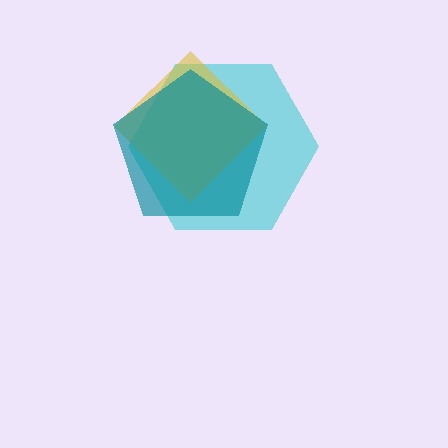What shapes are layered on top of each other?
The layered shapes are: a cyan hexagon, a yellow diamond, a teal pentagon.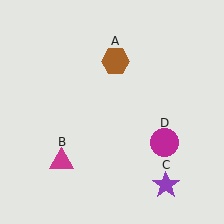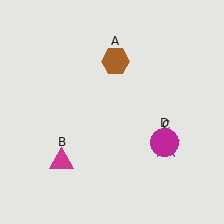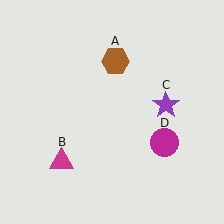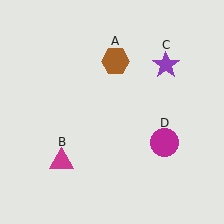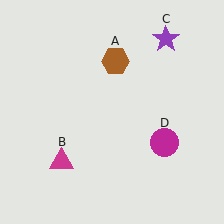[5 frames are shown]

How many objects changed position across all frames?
1 object changed position: purple star (object C).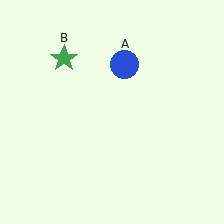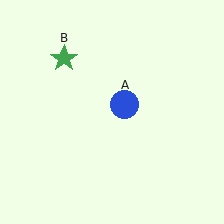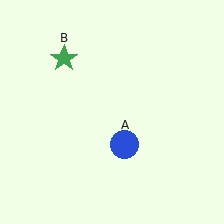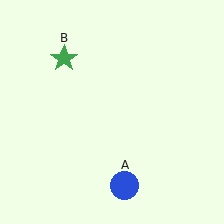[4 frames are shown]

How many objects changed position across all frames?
1 object changed position: blue circle (object A).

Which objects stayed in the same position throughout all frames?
Green star (object B) remained stationary.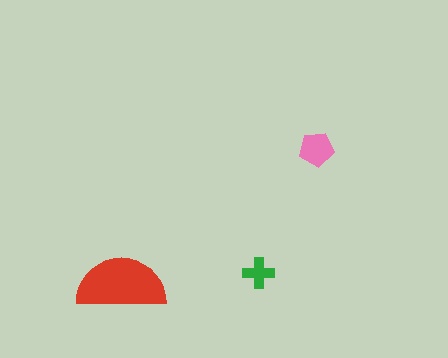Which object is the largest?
The red semicircle.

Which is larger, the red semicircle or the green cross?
The red semicircle.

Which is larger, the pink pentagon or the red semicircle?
The red semicircle.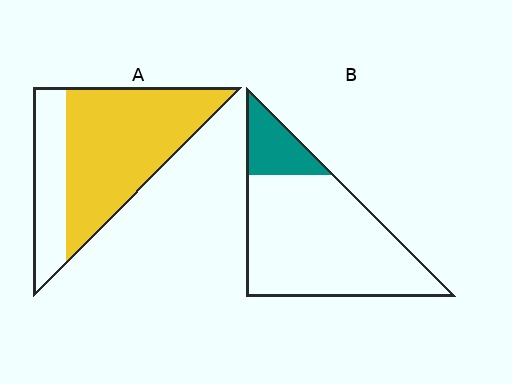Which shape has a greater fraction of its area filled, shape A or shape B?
Shape A.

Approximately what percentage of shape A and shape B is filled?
A is approximately 70% and B is approximately 20%.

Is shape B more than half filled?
No.